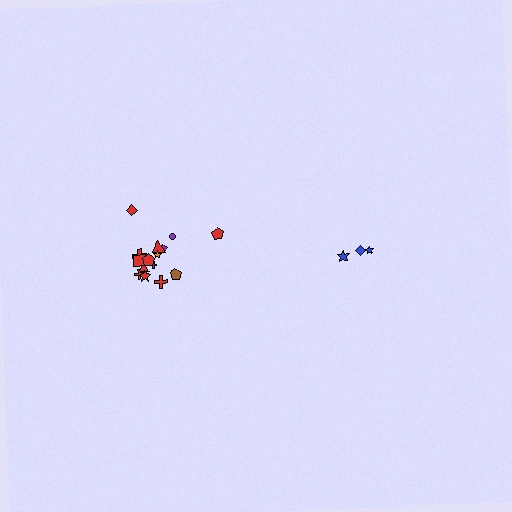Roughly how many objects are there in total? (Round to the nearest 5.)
Roughly 20 objects in total.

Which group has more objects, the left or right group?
The left group.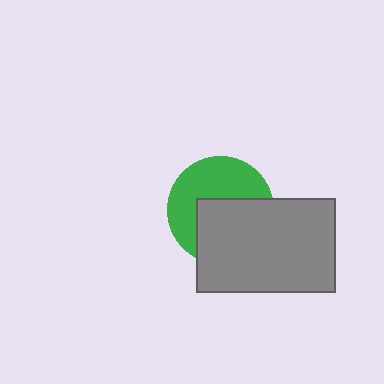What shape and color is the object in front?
The object in front is a gray rectangle.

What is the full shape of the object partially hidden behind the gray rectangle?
The partially hidden object is a green circle.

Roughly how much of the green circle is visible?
About half of it is visible (roughly 50%).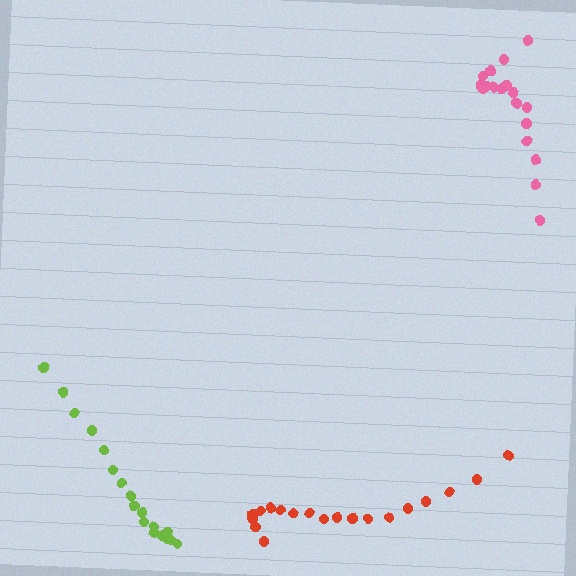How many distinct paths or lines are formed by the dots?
There are 3 distinct paths.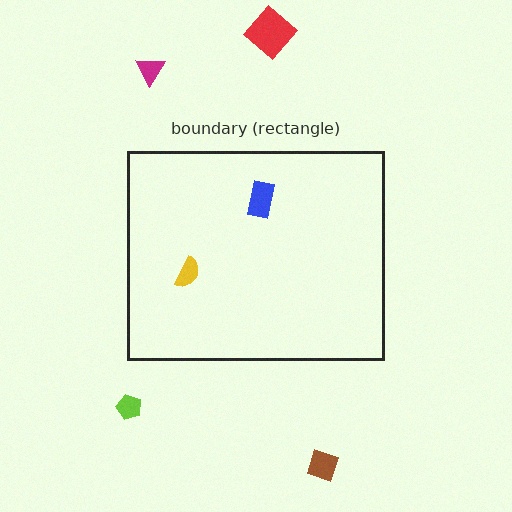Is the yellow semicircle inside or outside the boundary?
Inside.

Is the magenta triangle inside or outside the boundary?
Outside.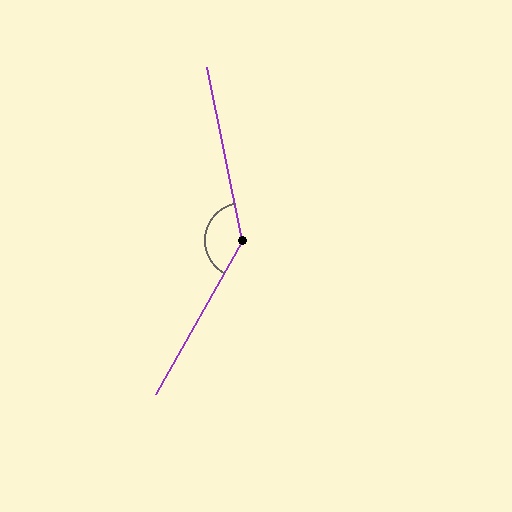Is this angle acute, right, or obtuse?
It is obtuse.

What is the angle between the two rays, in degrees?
Approximately 139 degrees.